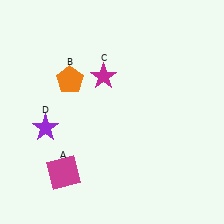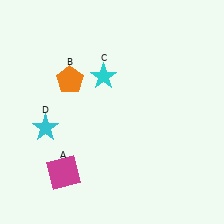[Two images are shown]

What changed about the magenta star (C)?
In Image 1, C is magenta. In Image 2, it changed to cyan.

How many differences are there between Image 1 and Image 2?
There are 2 differences between the two images.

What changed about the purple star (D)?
In Image 1, D is purple. In Image 2, it changed to cyan.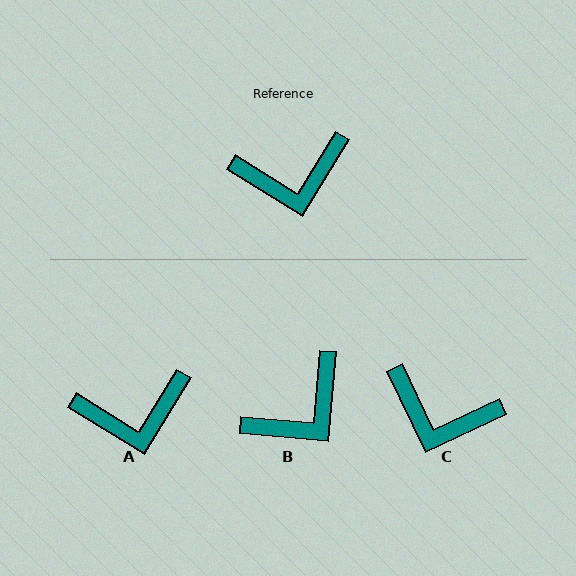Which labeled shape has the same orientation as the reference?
A.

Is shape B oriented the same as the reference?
No, it is off by about 27 degrees.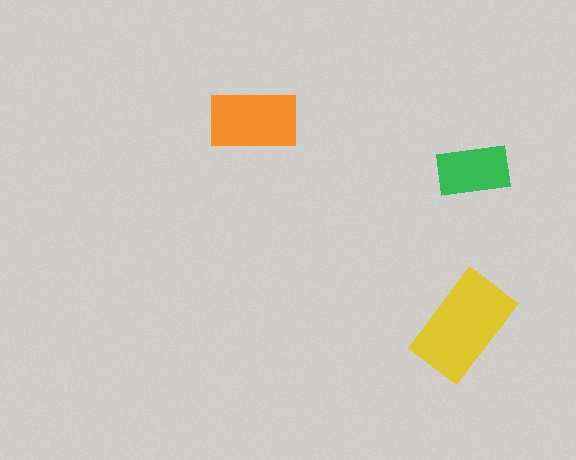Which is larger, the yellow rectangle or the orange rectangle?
The yellow one.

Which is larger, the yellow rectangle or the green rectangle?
The yellow one.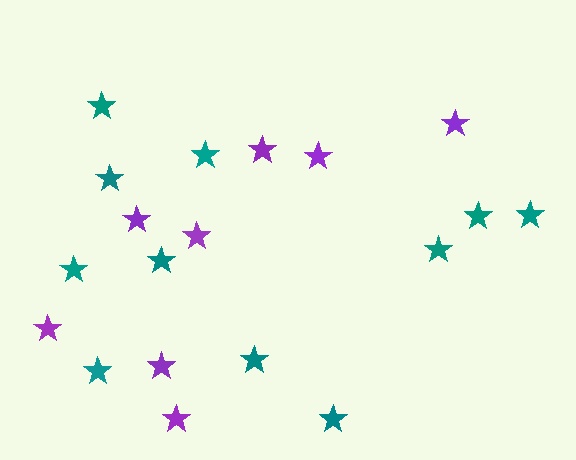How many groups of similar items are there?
There are 2 groups: one group of teal stars (11) and one group of purple stars (8).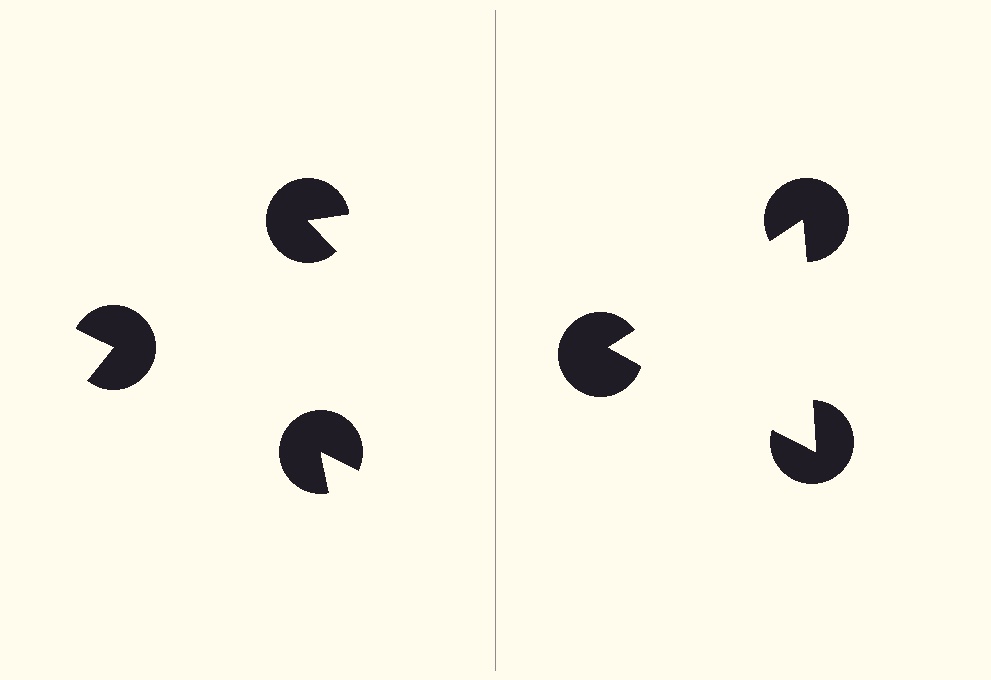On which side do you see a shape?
An illusory triangle appears on the right side. On the left side the wedge cuts are rotated, so no coherent shape forms.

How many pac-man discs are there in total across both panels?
6 — 3 on each side.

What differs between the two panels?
The pac-man discs are positioned identically on both sides; only the wedge orientations differ. On the right they align to a triangle; on the left they are misaligned.